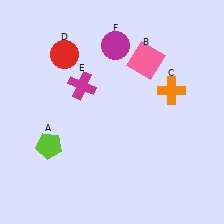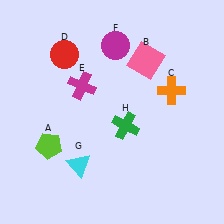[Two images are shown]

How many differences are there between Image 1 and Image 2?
There are 2 differences between the two images.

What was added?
A cyan triangle (G), a green cross (H) were added in Image 2.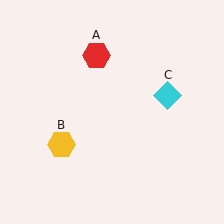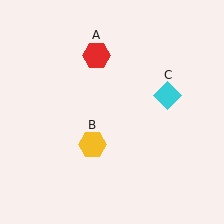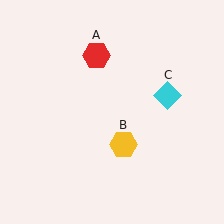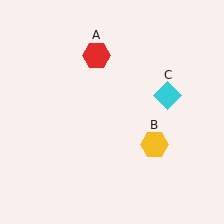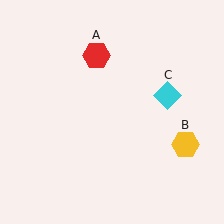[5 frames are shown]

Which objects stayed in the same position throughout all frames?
Red hexagon (object A) and cyan diamond (object C) remained stationary.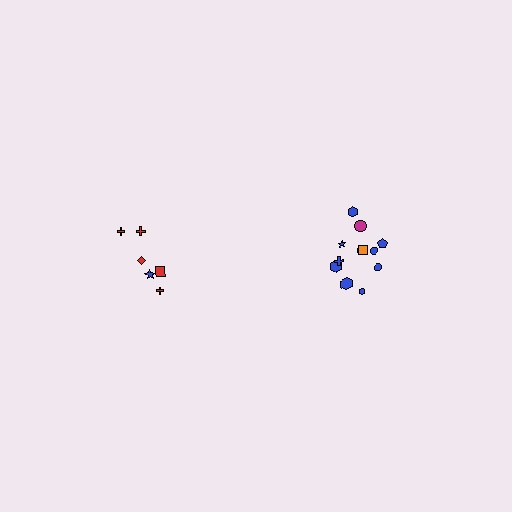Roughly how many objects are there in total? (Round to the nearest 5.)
Roughly 20 objects in total.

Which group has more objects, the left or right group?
The right group.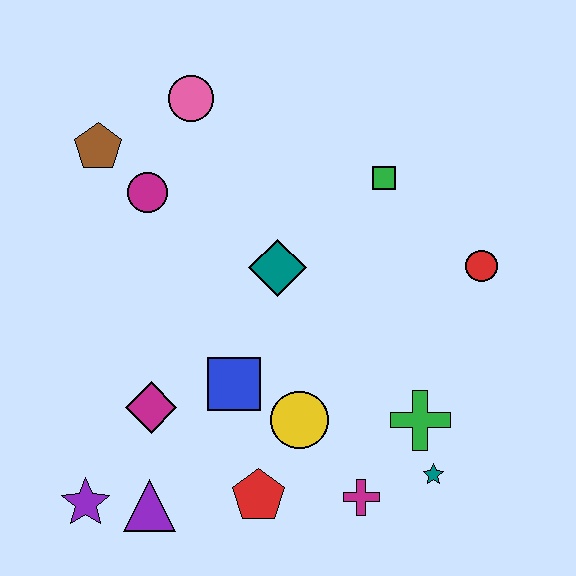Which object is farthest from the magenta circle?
The teal star is farthest from the magenta circle.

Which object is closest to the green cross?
The teal star is closest to the green cross.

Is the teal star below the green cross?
Yes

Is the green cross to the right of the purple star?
Yes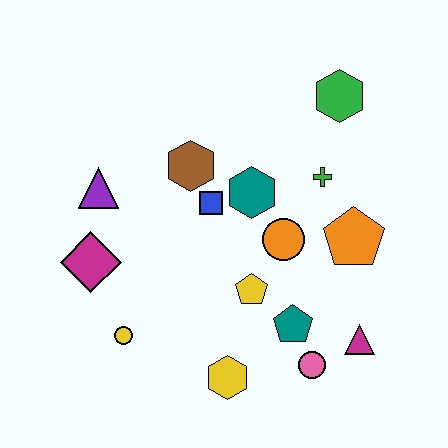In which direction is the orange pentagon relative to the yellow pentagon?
The orange pentagon is to the right of the yellow pentagon.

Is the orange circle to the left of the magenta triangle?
Yes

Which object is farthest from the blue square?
The magenta triangle is farthest from the blue square.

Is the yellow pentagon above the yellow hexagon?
Yes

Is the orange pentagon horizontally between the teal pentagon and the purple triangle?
No